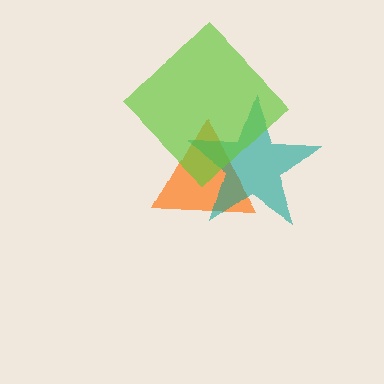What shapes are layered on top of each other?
The layered shapes are: an orange triangle, a teal star, a lime diamond.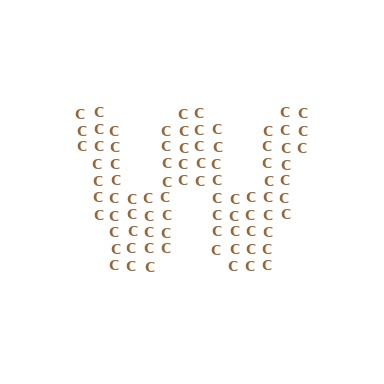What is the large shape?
The large shape is the letter W.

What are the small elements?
The small elements are letter C's.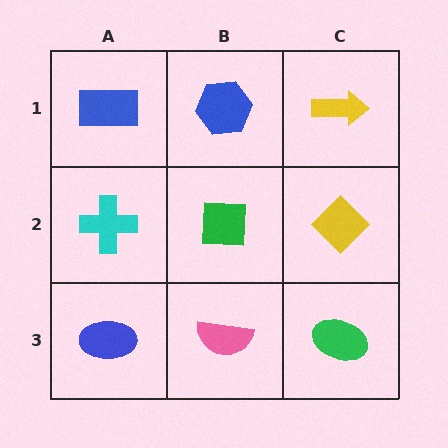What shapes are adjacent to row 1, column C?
A yellow diamond (row 2, column C), a blue hexagon (row 1, column B).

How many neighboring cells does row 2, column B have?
4.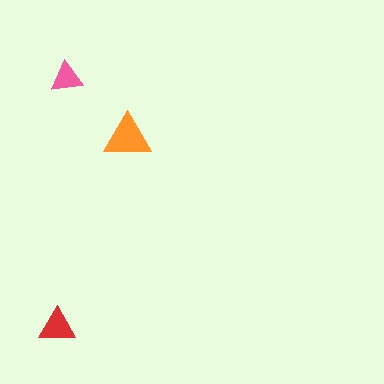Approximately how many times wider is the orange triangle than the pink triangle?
About 1.5 times wider.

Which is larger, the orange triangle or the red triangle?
The orange one.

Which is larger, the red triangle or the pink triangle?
The red one.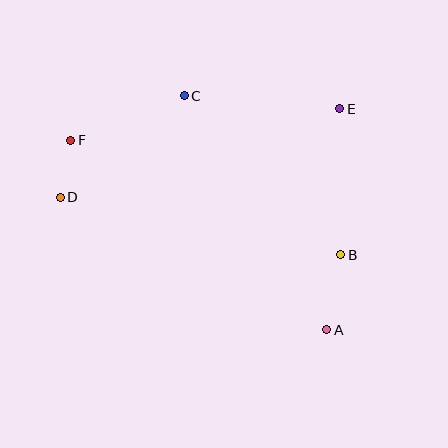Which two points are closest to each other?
Points D and F are closest to each other.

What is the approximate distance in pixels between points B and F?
The distance between B and F is approximately 293 pixels.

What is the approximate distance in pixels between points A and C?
The distance between A and C is approximately 274 pixels.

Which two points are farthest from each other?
Points A and F are farthest from each other.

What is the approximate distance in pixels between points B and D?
The distance between B and D is approximately 286 pixels.